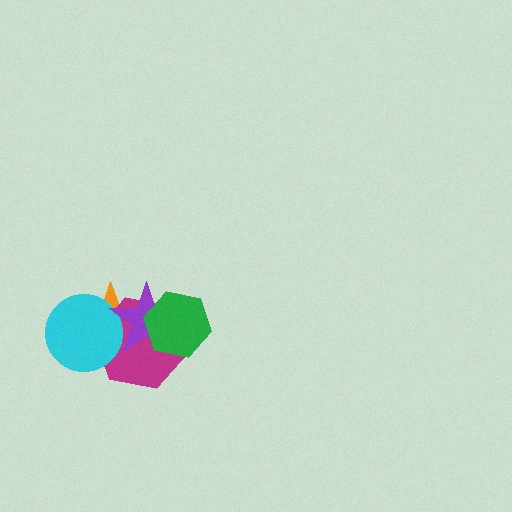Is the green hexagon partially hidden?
No, no other shape covers it.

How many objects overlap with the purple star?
4 objects overlap with the purple star.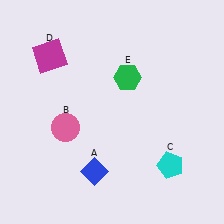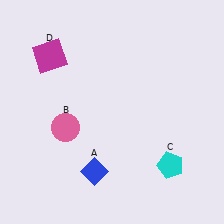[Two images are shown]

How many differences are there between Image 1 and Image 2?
There is 1 difference between the two images.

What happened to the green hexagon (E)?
The green hexagon (E) was removed in Image 2. It was in the top-right area of Image 1.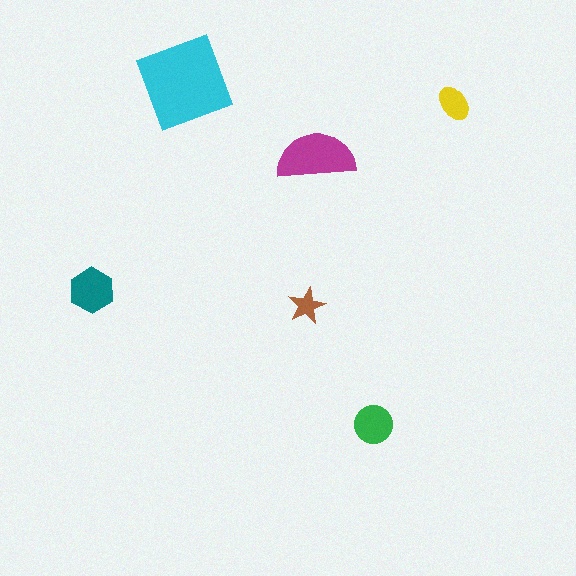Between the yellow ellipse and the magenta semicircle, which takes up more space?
The magenta semicircle.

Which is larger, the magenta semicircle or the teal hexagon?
The magenta semicircle.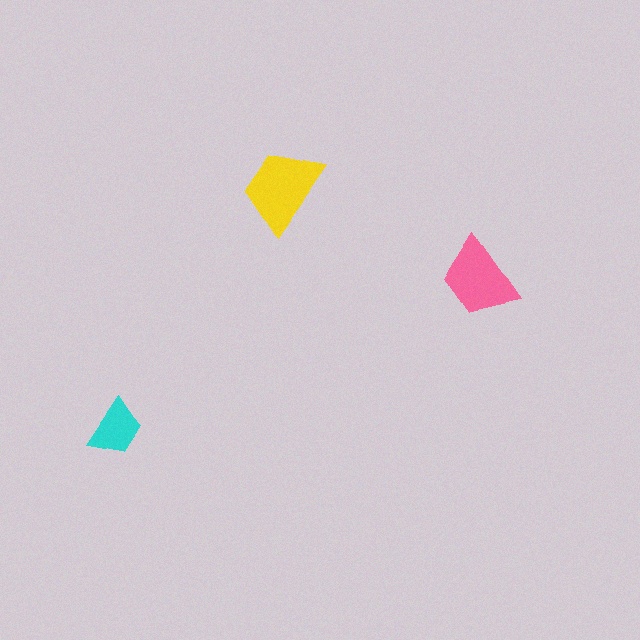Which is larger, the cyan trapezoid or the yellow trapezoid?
The yellow one.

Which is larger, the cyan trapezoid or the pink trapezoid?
The pink one.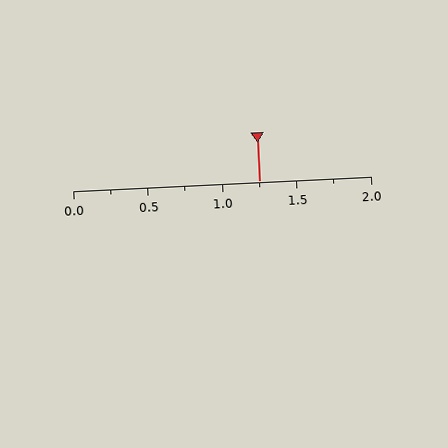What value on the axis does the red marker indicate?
The marker indicates approximately 1.25.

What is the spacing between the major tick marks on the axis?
The major ticks are spaced 0.5 apart.